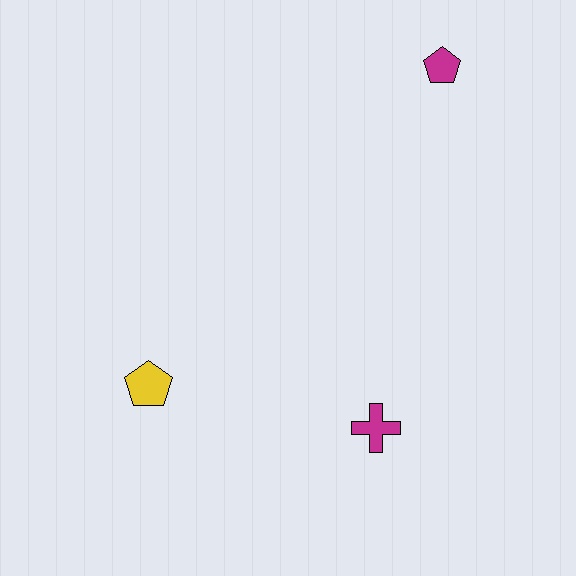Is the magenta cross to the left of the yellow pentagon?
No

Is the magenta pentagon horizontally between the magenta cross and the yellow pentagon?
No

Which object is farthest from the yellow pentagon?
The magenta pentagon is farthest from the yellow pentagon.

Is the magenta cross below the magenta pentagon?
Yes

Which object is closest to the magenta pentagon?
The magenta cross is closest to the magenta pentagon.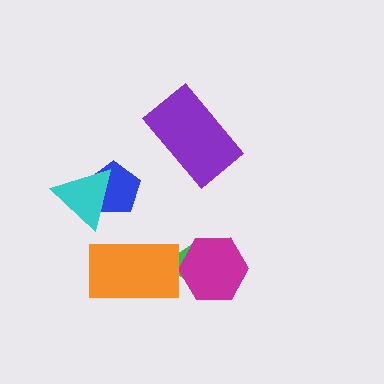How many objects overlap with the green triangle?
2 objects overlap with the green triangle.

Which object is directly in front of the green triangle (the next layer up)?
The magenta hexagon is directly in front of the green triangle.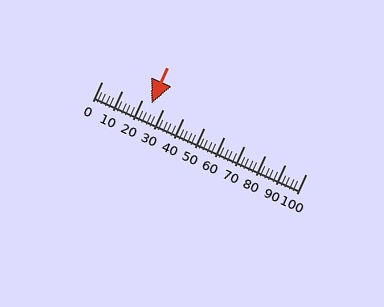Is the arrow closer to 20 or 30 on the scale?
The arrow is closer to 20.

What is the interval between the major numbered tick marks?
The major tick marks are spaced 10 units apart.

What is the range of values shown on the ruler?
The ruler shows values from 0 to 100.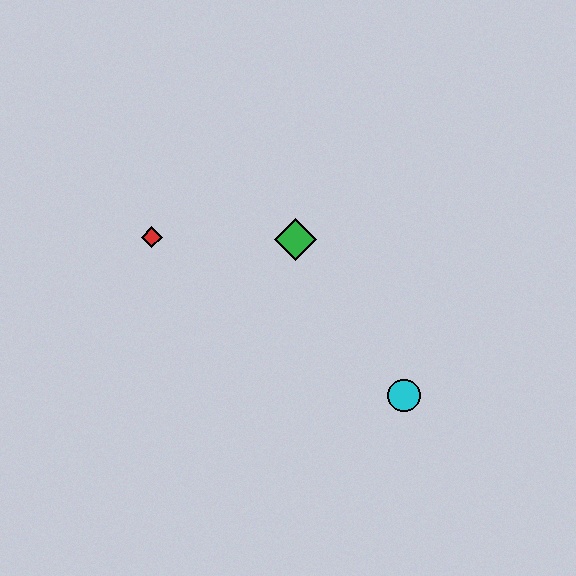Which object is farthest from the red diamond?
The cyan circle is farthest from the red diamond.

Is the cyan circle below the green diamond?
Yes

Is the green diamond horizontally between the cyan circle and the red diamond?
Yes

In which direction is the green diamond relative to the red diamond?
The green diamond is to the right of the red diamond.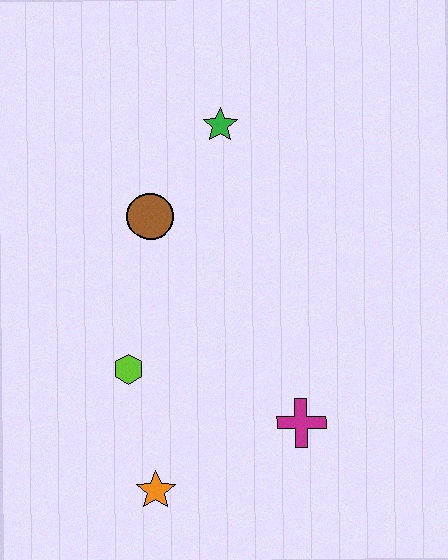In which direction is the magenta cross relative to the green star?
The magenta cross is below the green star.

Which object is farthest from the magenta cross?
The green star is farthest from the magenta cross.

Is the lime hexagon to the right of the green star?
No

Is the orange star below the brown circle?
Yes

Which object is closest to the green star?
The brown circle is closest to the green star.